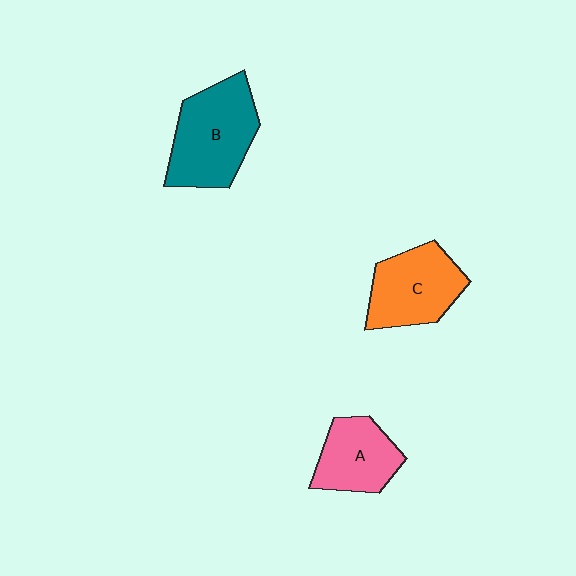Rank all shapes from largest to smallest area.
From largest to smallest: B (teal), C (orange), A (pink).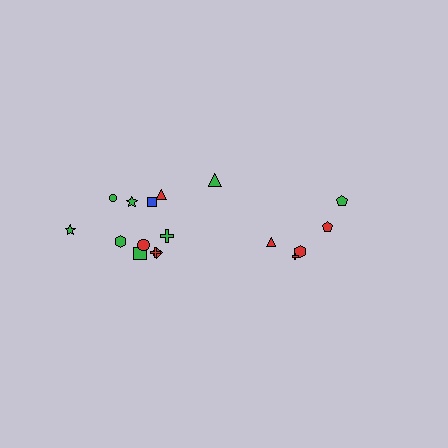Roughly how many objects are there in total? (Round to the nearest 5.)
Roughly 15 objects in total.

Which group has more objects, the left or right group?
The left group.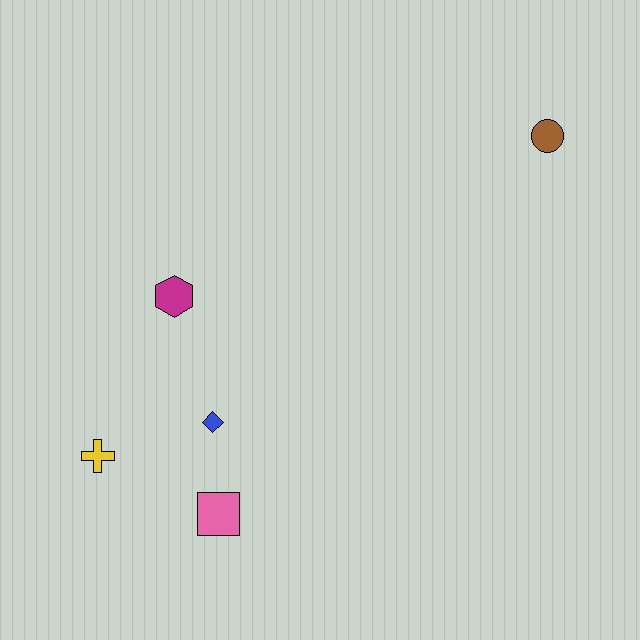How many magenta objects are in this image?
There is 1 magenta object.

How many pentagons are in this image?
There are no pentagons.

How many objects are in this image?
There are 5 objects.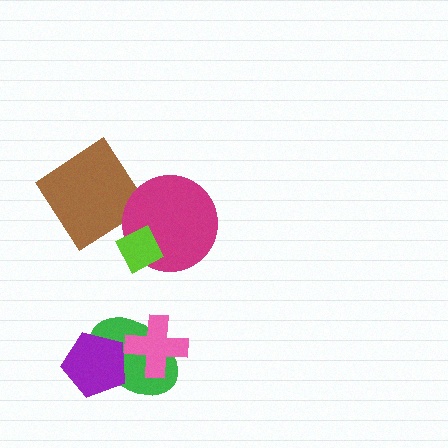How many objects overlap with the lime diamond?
1 object overlaps with the lime diamond.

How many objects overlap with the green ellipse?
2 objects overlap with the green ellipse.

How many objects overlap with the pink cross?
1 object overlaps with the pink cross.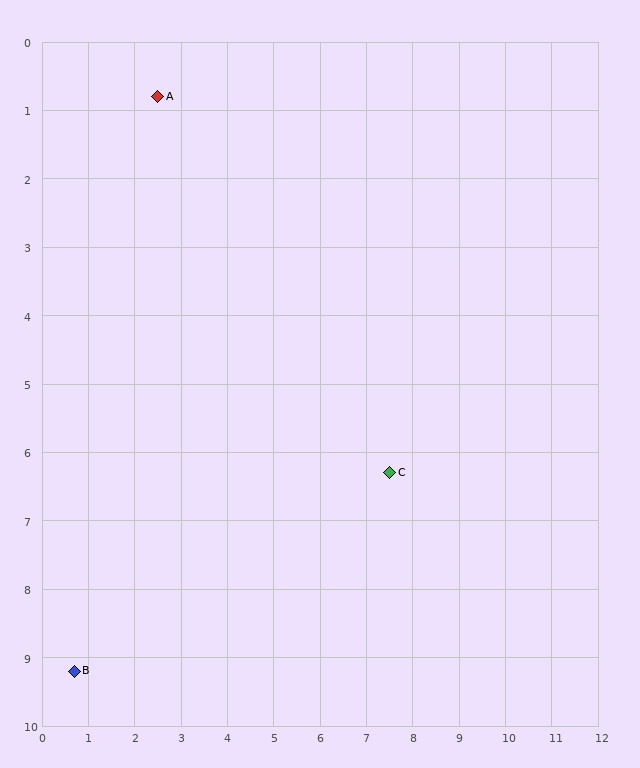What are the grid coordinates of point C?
Point C is at approximately (7.5, 6.3).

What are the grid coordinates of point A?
Point A is at approximately (2.5, 0.8).